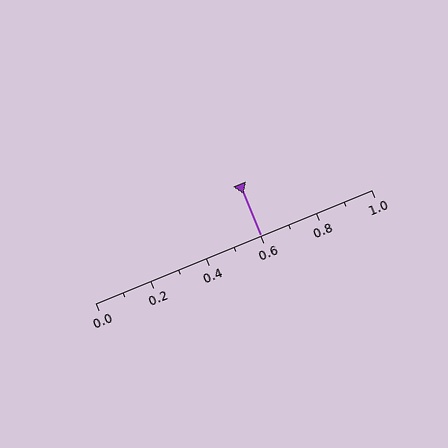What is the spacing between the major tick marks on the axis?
The major ticks are spaced 0.2 apart.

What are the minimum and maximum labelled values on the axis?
The axis runs from 0.0 to 1.0.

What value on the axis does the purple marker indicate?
The marker indicates approximately 0.6.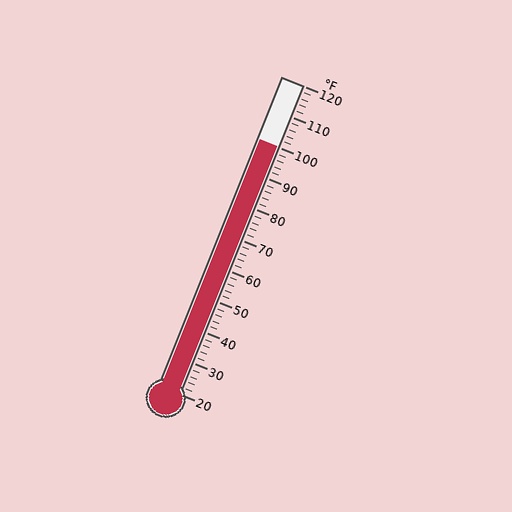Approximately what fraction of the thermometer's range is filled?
The thermometer is filled to approximately 80% of its range.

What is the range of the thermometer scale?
The thermometer scale ranges from 20°F to 120°F.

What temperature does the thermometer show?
The thermometer shows approximately 100°F.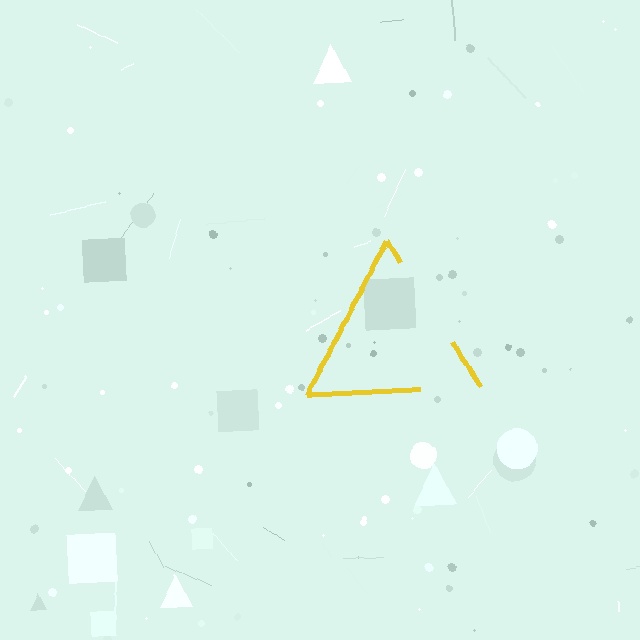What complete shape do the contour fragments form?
The contour fragments form a triangle.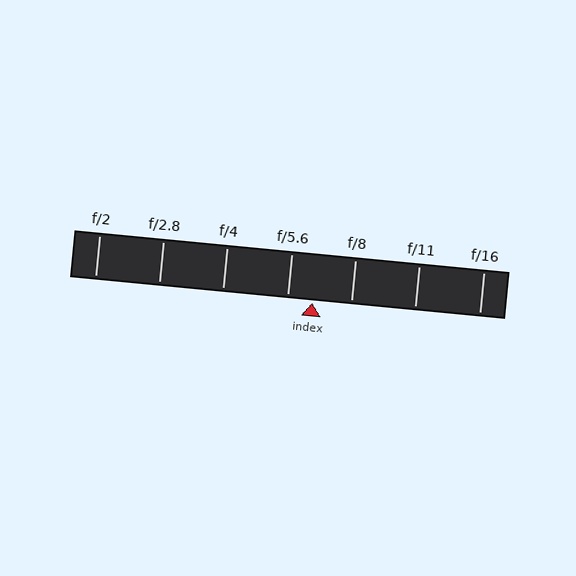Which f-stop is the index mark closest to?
The index mark is closest to f/5.6.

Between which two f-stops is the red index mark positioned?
The index mark is between f/5.6 and f/8.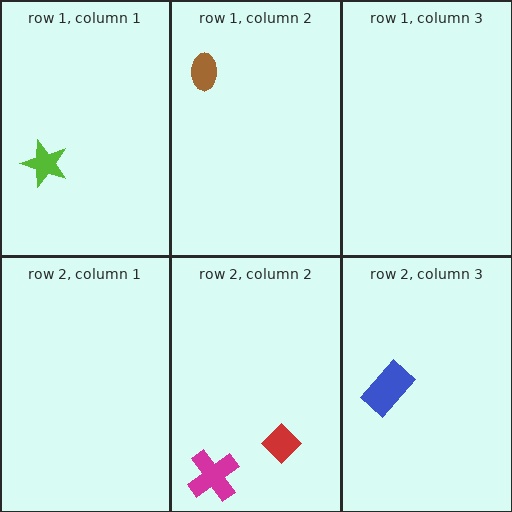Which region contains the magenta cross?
The row 2, column 2 region.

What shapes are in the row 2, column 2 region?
The red diamond, the magenta cross.